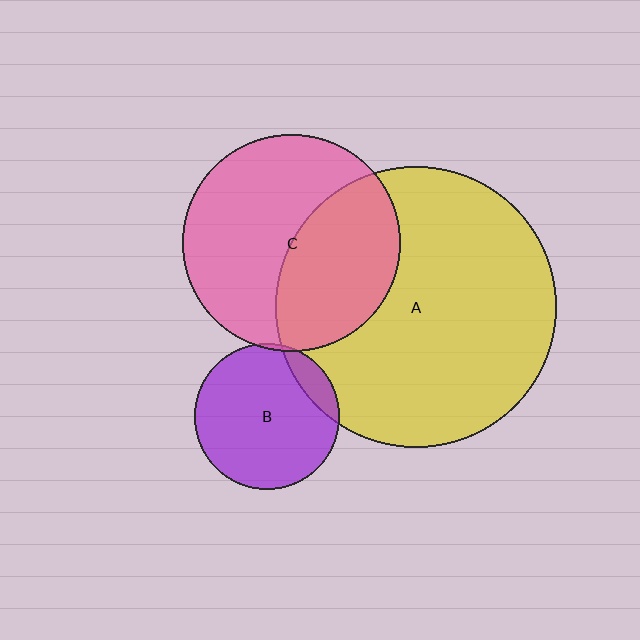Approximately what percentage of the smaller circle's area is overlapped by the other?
Approximately 10%.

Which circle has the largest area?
Circle A (yellow).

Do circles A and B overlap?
Yes.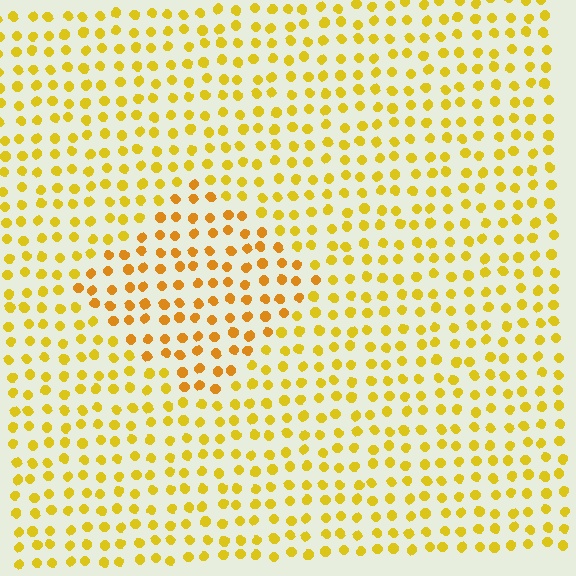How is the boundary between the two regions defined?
The boundary is defined purely by a slight shift in hue (about 18 degrees). Spacing, size, and orientation are identical on both sides.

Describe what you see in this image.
The image is filled with small yellow elements in a uniform arrangement. A diamond-shaped region is visible where the elements are tinted to a slightly different hue, forming a subtle color boundary.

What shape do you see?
I see a diamond.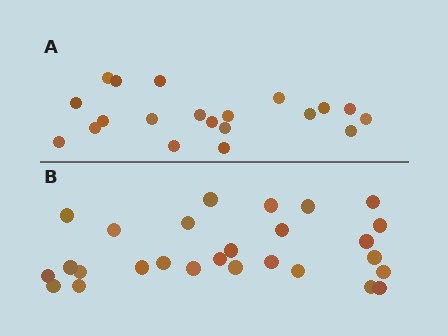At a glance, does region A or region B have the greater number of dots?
Region B (the bottom region) has more dots.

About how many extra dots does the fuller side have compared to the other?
Region B has roughly 8 or so more dots than region A.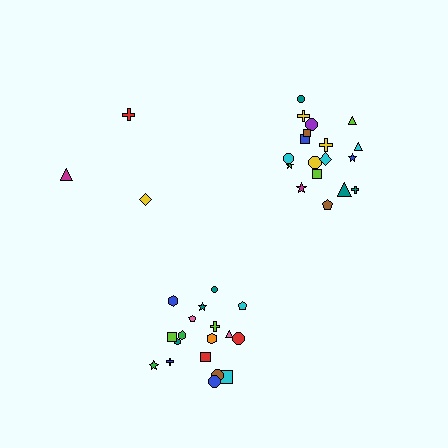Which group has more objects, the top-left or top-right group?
The top-right group.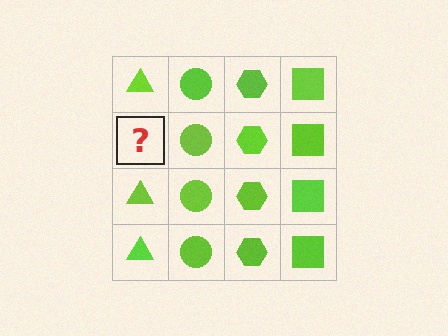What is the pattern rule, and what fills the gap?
The rule is that each column has a consistent shape. The gap should be filled with a lime triangle.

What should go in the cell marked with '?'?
The missing cell should contain a lime triangle.